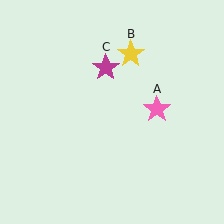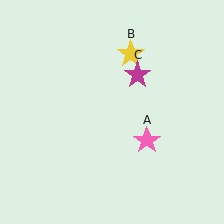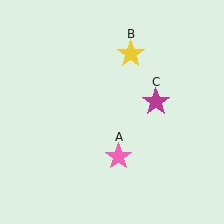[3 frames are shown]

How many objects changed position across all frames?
2 objects changed position: pink star (object A), magenta star (object C).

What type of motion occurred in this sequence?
The pink star (object A), magenta star (object C) rotated clockwise around the center of the scene.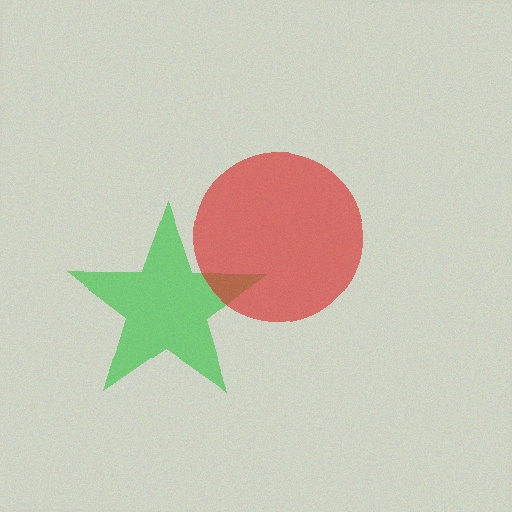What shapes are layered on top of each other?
The layered shapes are: a green star, a red circle.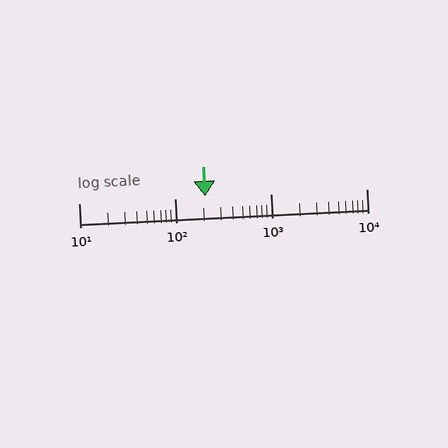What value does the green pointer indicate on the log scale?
The pointer indicates approximately 210.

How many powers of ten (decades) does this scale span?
The scale spans 3 decades, from 10 to 10000.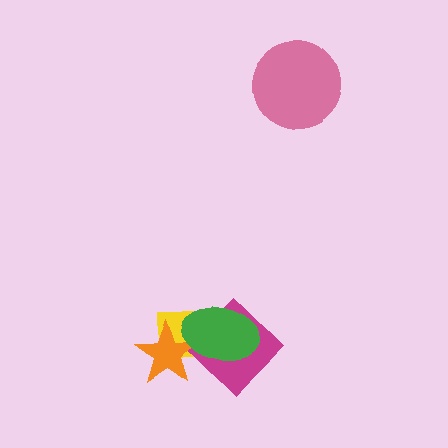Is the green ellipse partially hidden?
No, no other shape covers it.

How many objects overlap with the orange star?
3 objects overlap with the orange star.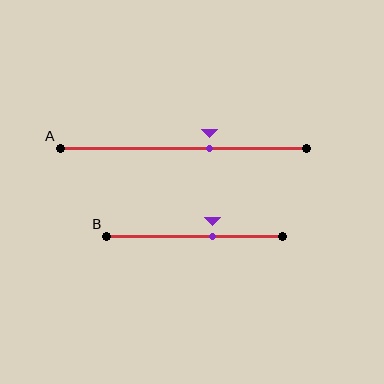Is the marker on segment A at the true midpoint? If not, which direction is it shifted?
No, the marker on segment A is shifted to the right by about 11% of the segment length.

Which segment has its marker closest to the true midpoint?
Segment B has its marker closest to the true midpoint.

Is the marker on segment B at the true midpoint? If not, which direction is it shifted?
No, the marker on segment B is shifted to the right by about 10% of the segment length.